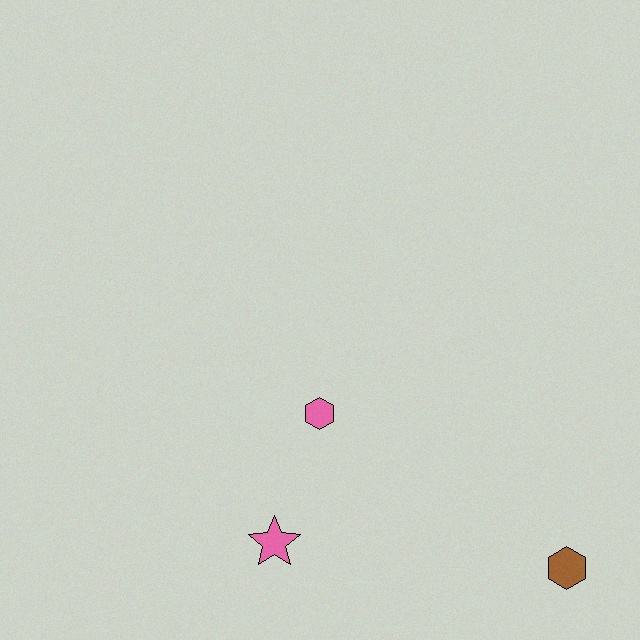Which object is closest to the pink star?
The pink hexagon is closest to the pink star.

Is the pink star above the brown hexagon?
Yes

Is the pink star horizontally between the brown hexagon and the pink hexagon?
No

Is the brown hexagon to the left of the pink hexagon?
No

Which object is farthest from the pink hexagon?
The brown hexagon is farthest from the pink hexagon.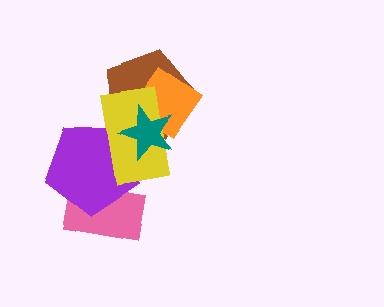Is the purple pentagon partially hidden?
Yes, it is partially covered by another shape.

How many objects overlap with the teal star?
4 objects overlap with the teal star.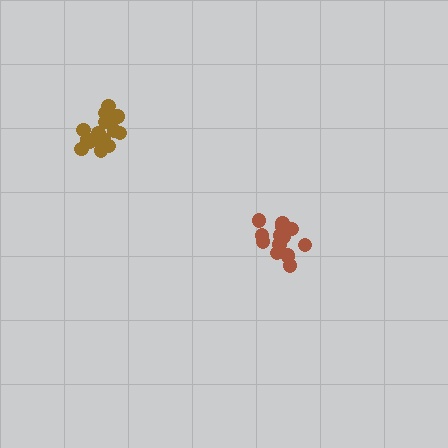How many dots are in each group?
Group 1: 15 dots, Group 2: 15 dots (30 total).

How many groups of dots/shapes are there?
There are 2 groups.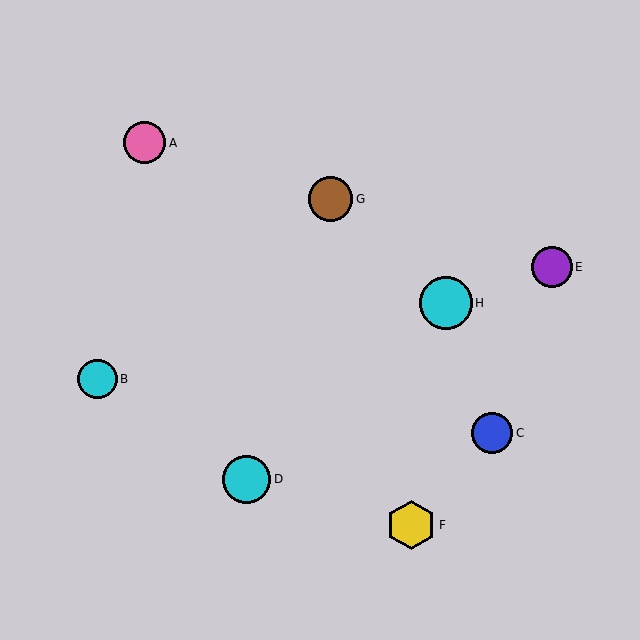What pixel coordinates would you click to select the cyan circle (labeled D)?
Click at (247, 479) to select the cyan circle D.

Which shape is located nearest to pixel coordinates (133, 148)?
The pink circle (labeled A) at (145, 143) is nearest to that location.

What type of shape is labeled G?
Shape G is a brown circle.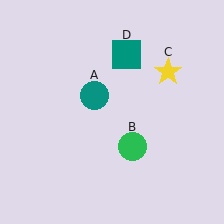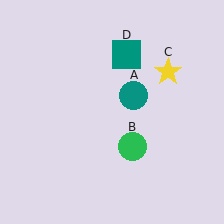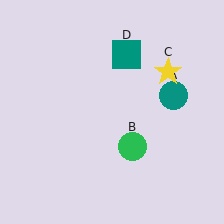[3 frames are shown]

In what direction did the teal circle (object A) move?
The teal circle (object A) moved right.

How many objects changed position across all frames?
1 object changed position: teal circle (object A).